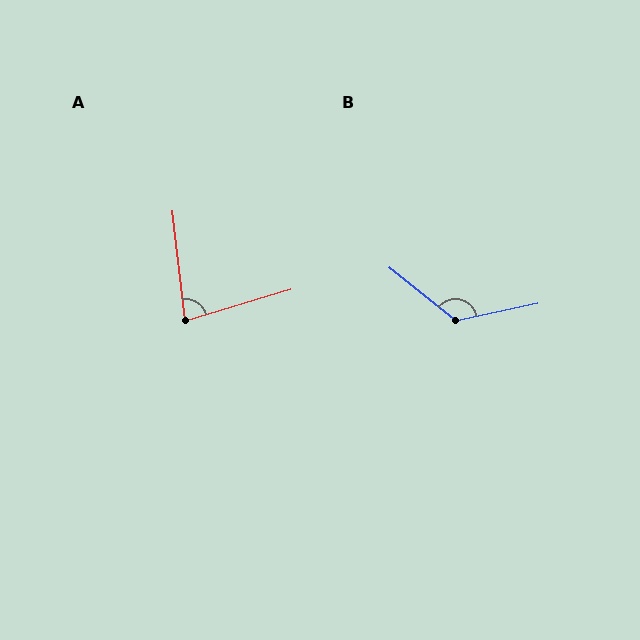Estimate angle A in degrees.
Approximately 80 degrees.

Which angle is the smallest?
A, at approximately 80 degrees.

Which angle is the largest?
B, at approximately 129 degrees.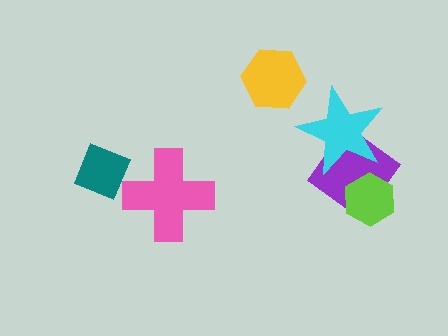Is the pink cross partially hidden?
No, no other shape covers it.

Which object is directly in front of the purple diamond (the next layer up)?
The lime hexagon is directly in front of the purple diamond.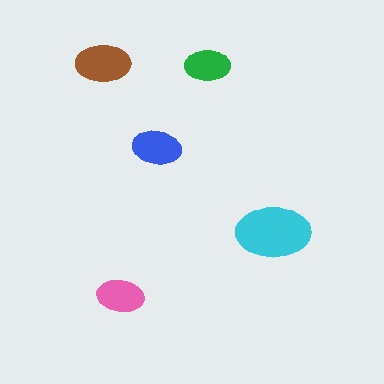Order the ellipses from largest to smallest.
the cyan one, the brown one, the blue one, the pink one, the green one.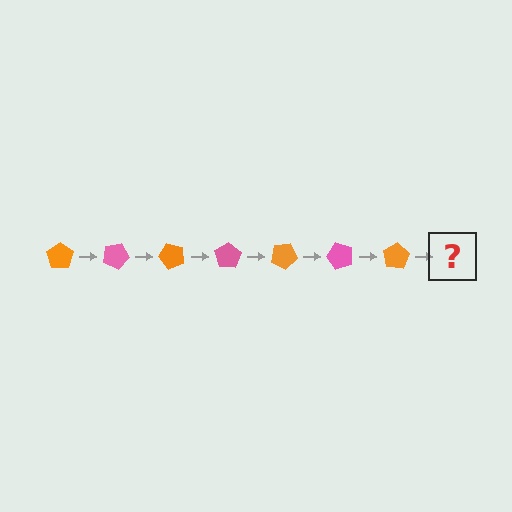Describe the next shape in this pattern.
It should be a pink pentagon, rotated 175 degrees from the start.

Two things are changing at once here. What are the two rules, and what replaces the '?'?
The two rules are that it rotates 25 degrees each step and the color cycles through orange and pink. The '?' should be a pink pentagon, rotated 175 degrees from the start.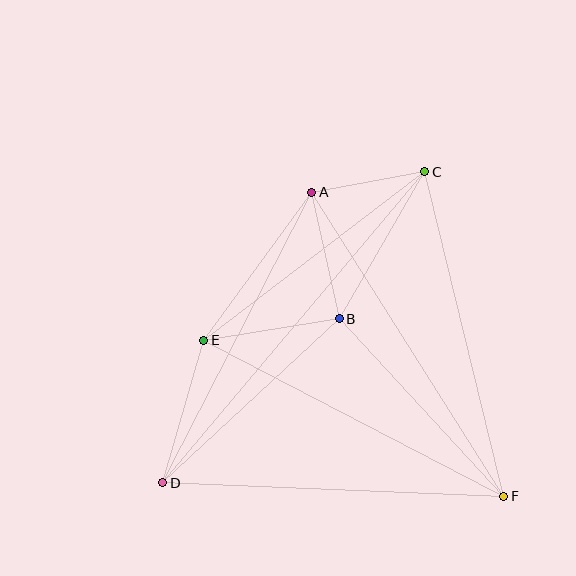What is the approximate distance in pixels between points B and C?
The distance between B and C is approximately 170 pixels.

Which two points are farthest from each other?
Points C and D are farthest from each other.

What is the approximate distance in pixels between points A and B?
The distance between A and B is approximately 129 pixels.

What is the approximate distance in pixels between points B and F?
The distance between B and F is approximately 242 pixels.